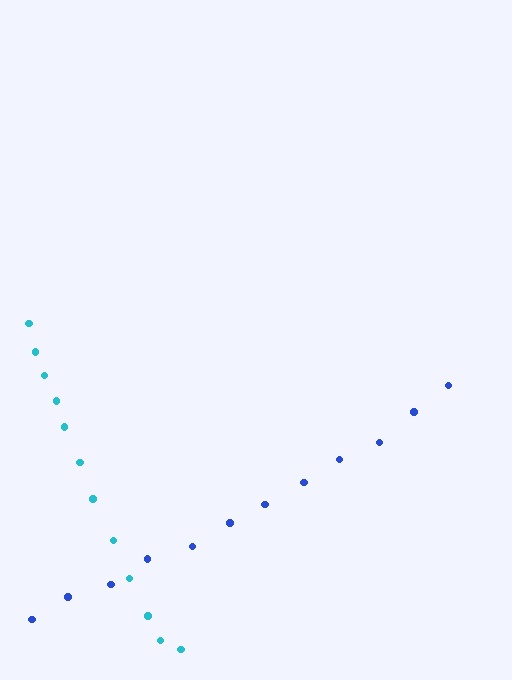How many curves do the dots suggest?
There are 2 distinct paths.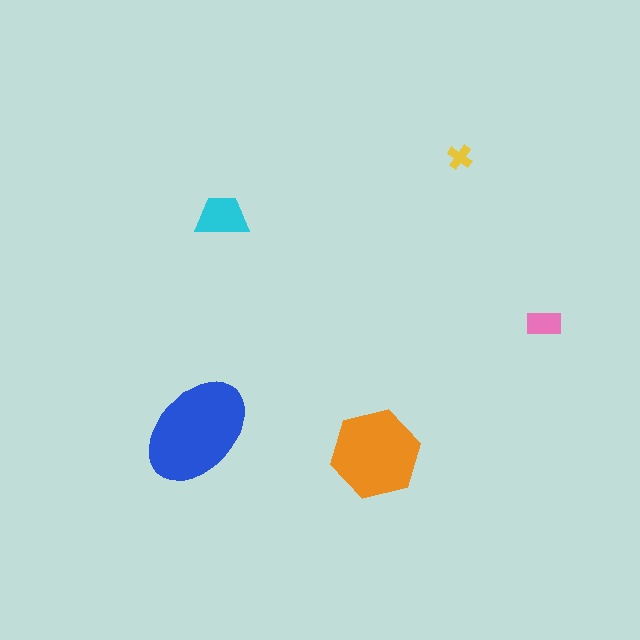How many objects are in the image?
There are 5 objects in the image.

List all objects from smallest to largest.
The yellow cross, the pink rectangle, the cyan trapezoid, the orange hexagon, the blue ellipse.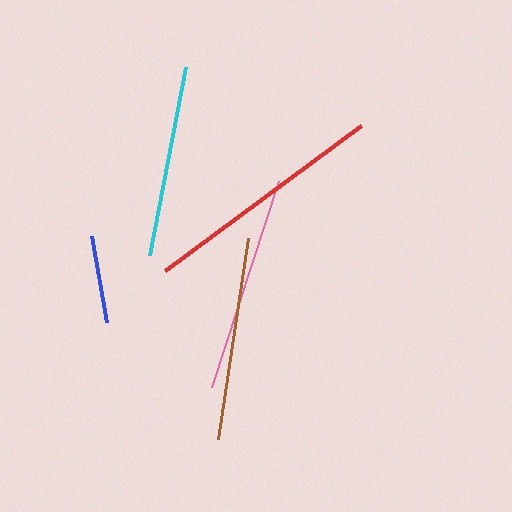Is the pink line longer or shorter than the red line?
The red line is longer than the pink line.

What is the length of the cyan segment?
The cyan segment is approximately 191 pixels long.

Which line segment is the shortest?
The blue line is the shortest at approximately 86 pixels.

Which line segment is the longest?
The red line is the longest at approximately 244 pixels.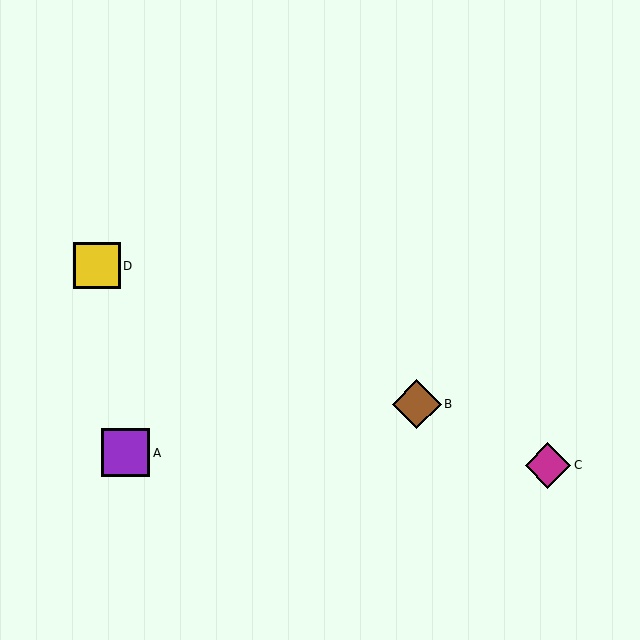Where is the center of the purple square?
The center of the purple square is at (126, 453).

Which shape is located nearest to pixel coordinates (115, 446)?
The purple square (labeled A) at (126, 453) is nearest to that location.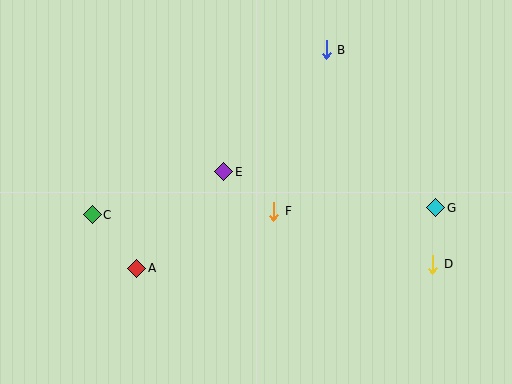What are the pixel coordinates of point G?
Point G is at (436, 208).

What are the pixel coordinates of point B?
Point B is at (326, 50).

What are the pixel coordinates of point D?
Point D is at (433, 264).